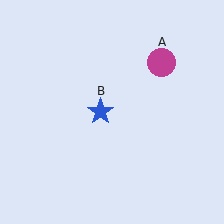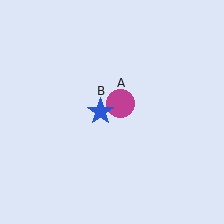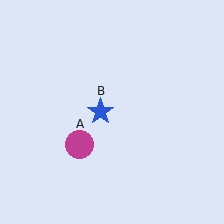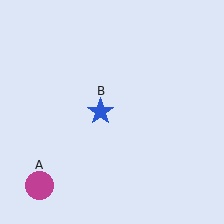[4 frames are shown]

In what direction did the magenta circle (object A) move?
The magenta circle (object A) moved down and to the left.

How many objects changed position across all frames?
1 object changed position: magenta circle (object A).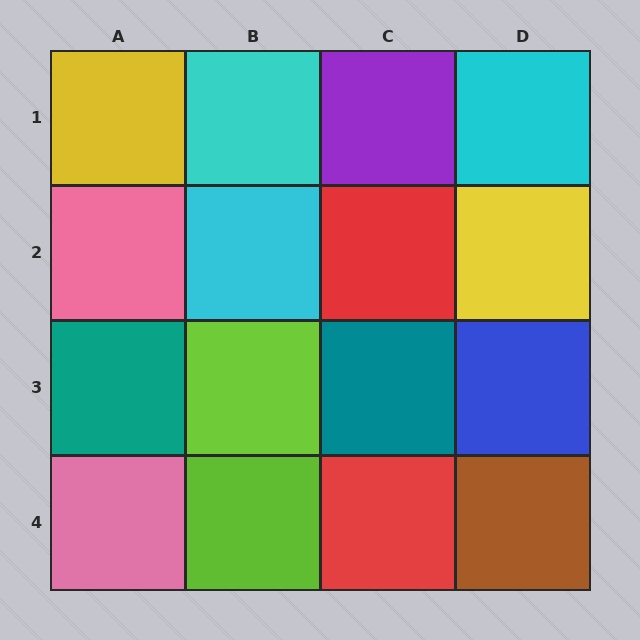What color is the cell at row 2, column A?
Pink.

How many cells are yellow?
2 cells are yellow.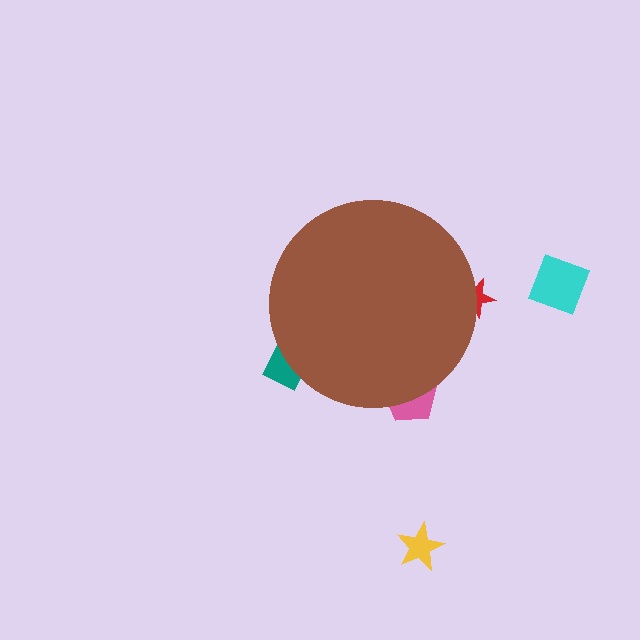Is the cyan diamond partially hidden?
No, the cyan diamond is fully visible.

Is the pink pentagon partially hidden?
Yes, the pink pentagon is partially hidden behind the brown circle.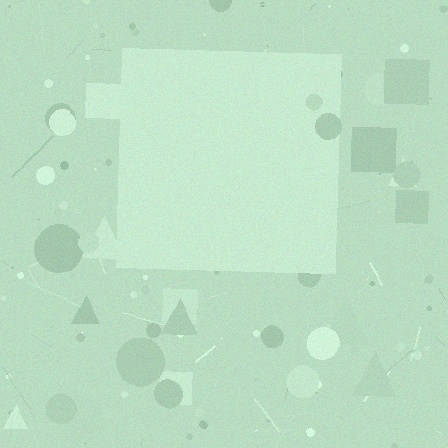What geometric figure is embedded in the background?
A square is embedded in the background.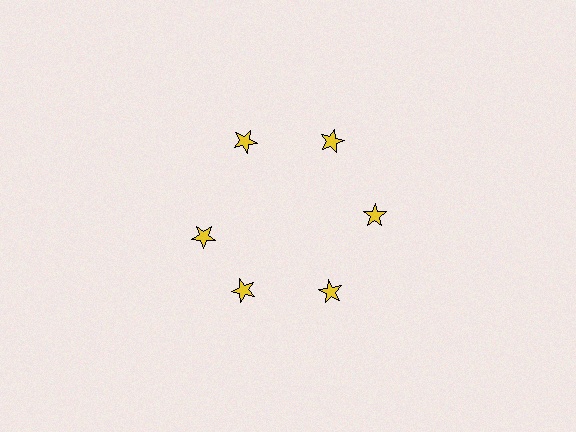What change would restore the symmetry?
The symmetry would be restored by rotating it back into even spacing with its neighbors so that all 6 stars sit at equal angles and equal distance from the center.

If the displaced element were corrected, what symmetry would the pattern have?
It would have 6-fold rotational symmetry — the pattern would map onto itself every 60 degrees.